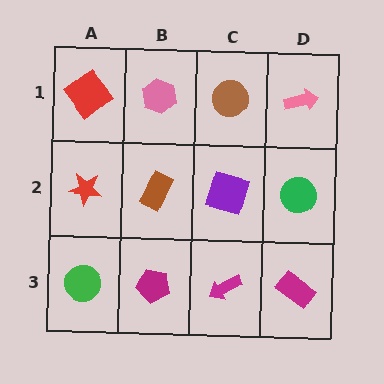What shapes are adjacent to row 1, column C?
A purple square (row 2, column C), a pink hexagon (row 1, column B), a pink arrow (row 1, column D).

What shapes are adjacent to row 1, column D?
A green circle (row 2, column D), a brown circle (row 1, column C).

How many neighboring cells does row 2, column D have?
3.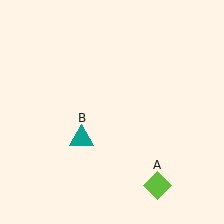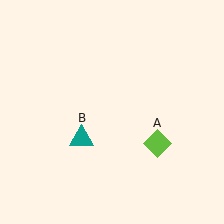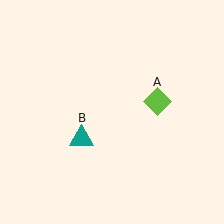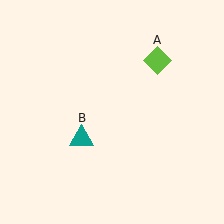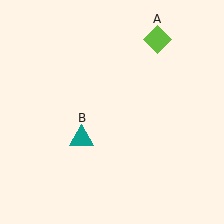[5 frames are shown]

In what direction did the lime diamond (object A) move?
The lime diamond (object A) moved up.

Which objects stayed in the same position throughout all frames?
Teal triangle (object B) remained stationary.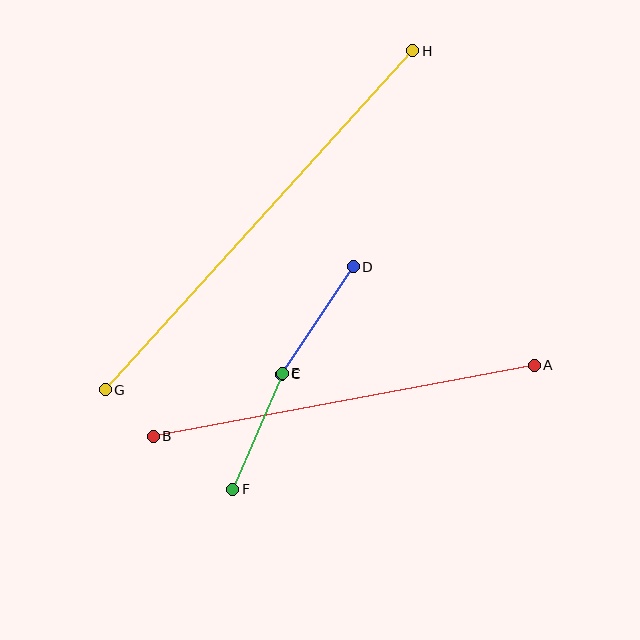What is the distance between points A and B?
The distance is approximately 388 pixels.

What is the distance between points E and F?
The distance is approximately 126 pixels.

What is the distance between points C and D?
The distance is approximately 129 pixels.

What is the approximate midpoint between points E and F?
The midpoint is at approximately (258, 431) pixels.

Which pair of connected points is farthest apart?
Points G and H are farthest apart.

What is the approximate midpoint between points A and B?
The midpoint is at approximately (344, 401) pixels.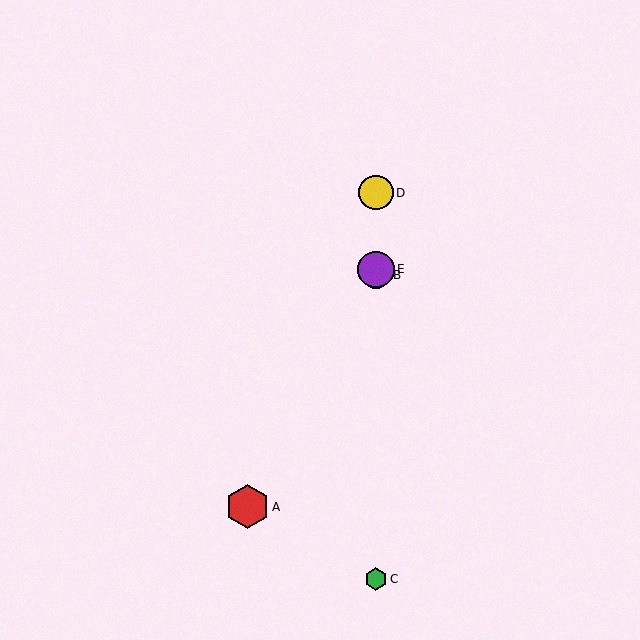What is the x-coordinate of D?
Object D is at x≈376.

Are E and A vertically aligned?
No, E is at x≈376 and A is at x≈247.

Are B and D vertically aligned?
Yes, both are at x≈376.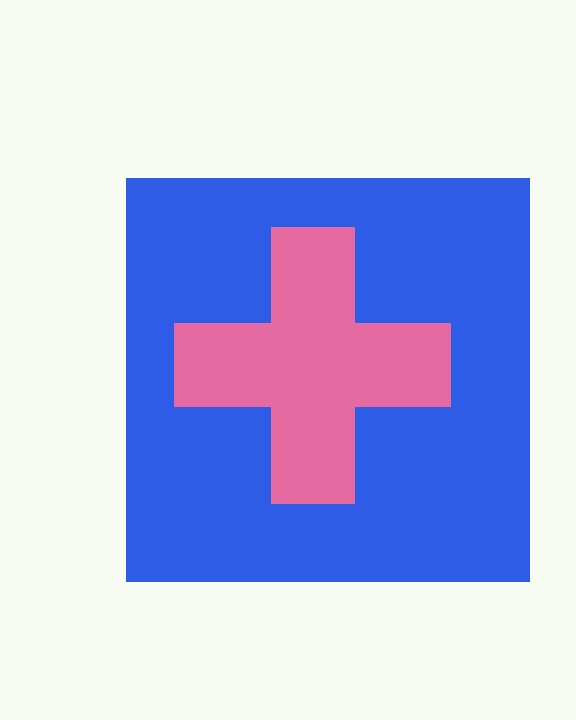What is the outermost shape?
The blue square.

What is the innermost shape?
The pink cross.